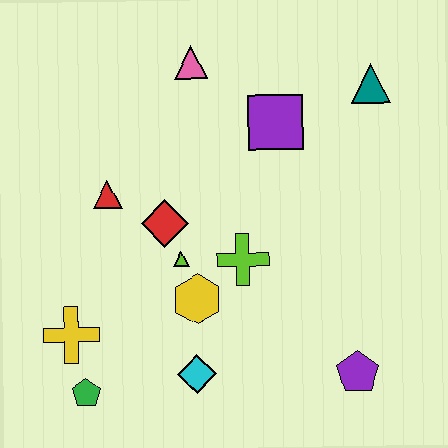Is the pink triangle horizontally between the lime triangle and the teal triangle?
Yes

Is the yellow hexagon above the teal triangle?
No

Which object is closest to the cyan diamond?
The yellow hexagon is closest to the cyan diamond.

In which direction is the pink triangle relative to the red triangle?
The pink triangle is above the red triangle.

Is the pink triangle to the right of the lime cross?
No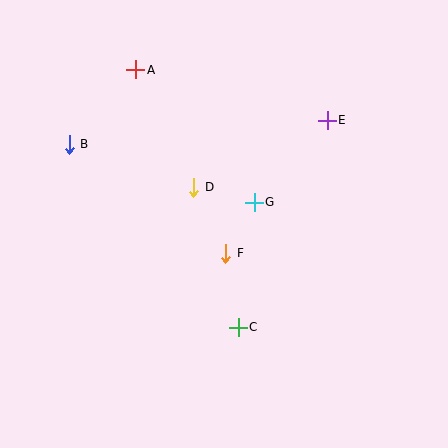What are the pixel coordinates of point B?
Point B is at (69, 144).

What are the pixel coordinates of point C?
Point C is at (238, 327).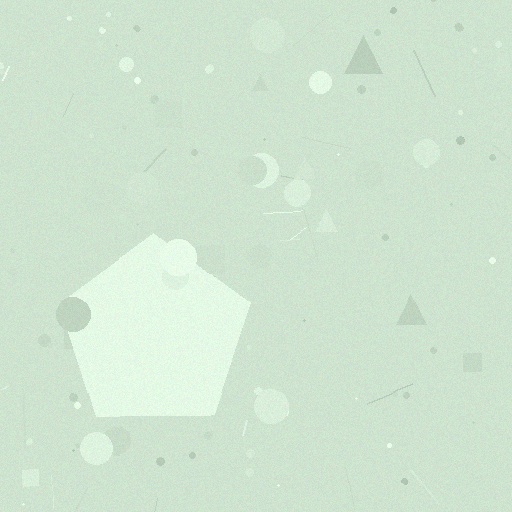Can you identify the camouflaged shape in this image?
The camouflaged shape is a pentagon.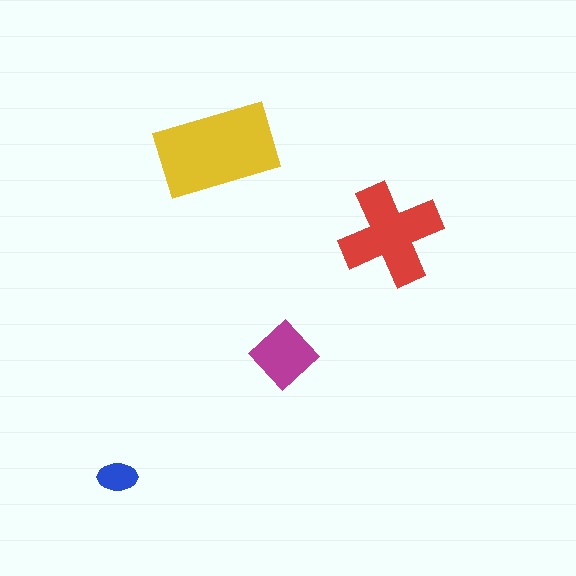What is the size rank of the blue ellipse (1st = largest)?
4th.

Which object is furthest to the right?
The red cross is rightmost.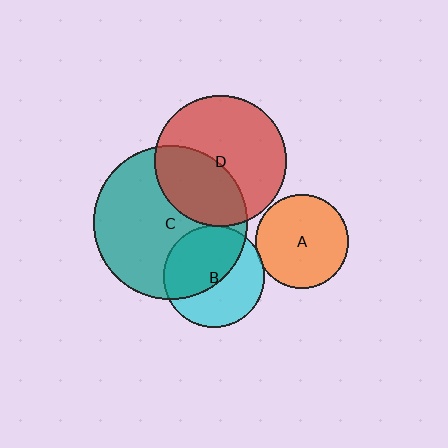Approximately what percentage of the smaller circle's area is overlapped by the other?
Approximately 5%.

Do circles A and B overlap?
Yes.